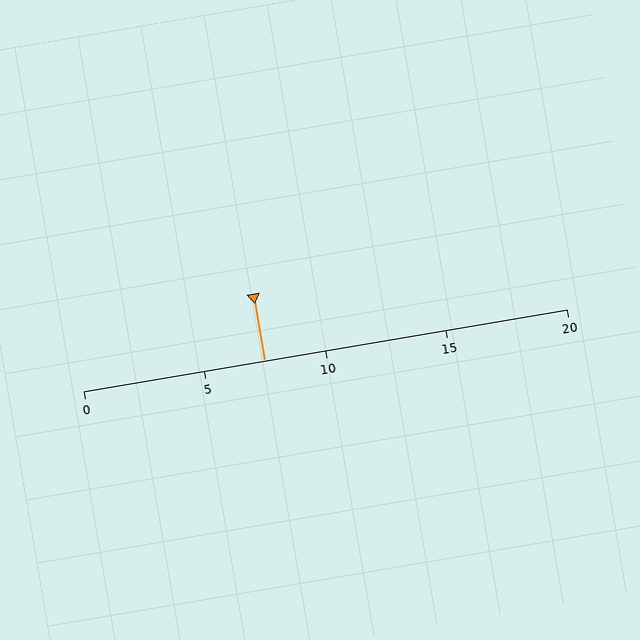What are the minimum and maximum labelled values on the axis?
The axis runs from 0 to 20.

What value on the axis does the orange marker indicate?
The marker indicates approximately 7.5.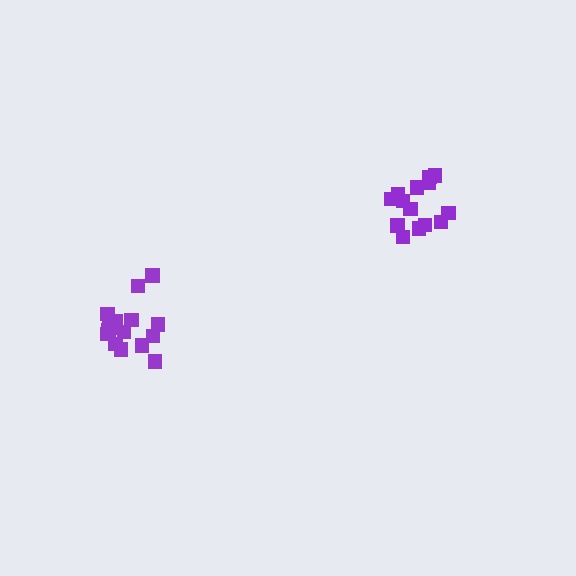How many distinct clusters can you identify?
There are 2 distinct clusters.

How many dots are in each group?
Group 1: 14 dots, Group 2: 15 dots (29 total).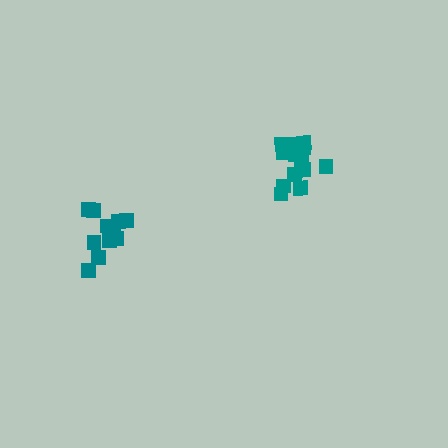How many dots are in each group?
Group 1: 12 dots, Group 2: 13 dots (25 total).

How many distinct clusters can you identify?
There are 2 distinct clusters.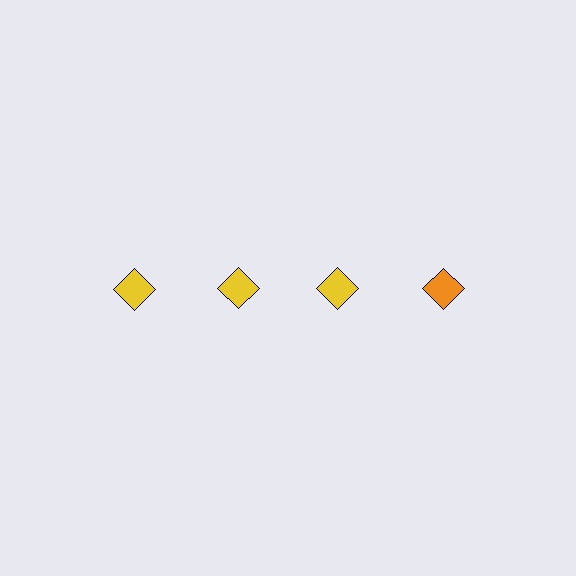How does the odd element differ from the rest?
It has a different color: orange instead of yellow.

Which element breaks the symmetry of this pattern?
The orange diamond in the top row, second from right column breaks the symmetry. All other shapes are yellow diamonds.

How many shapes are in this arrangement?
There are 4 shapes arranged in a grid pattern.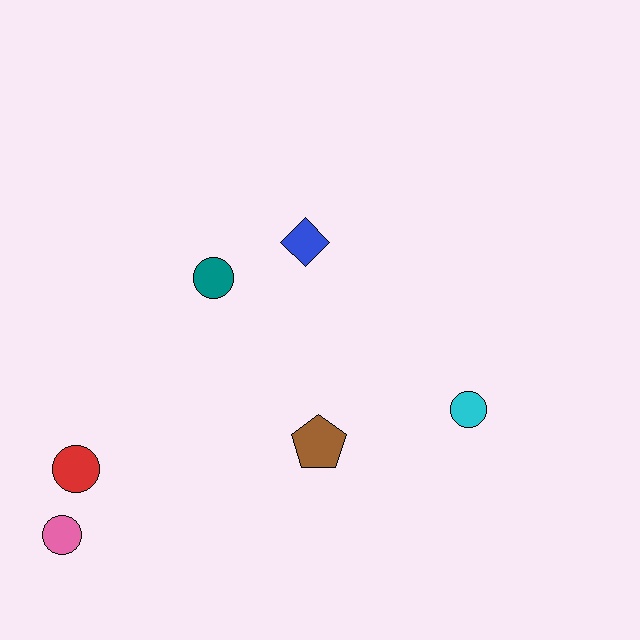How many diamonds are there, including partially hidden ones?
There is 1 diamond.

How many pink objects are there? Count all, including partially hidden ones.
There is 1 pink object.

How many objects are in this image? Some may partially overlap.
There are 6 objects.